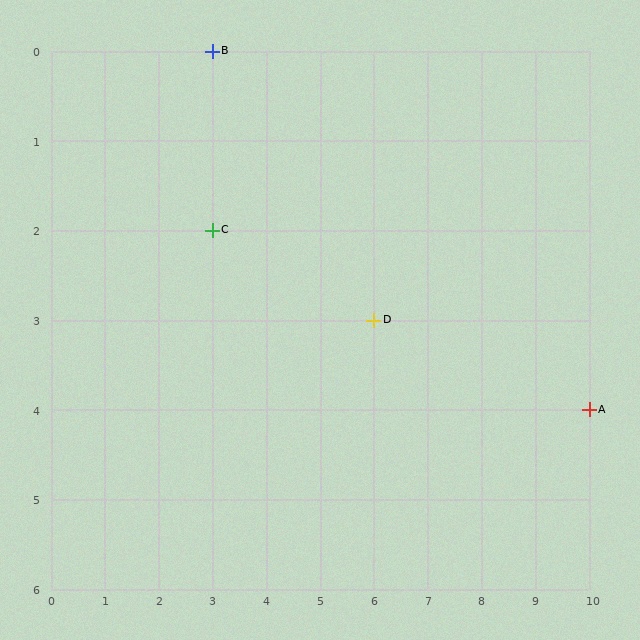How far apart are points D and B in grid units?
Points D and B are 3 columns and 3 rows apart (about 4.2 grid units diagonally).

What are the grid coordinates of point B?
Point B is at grid coordinates (3, 0).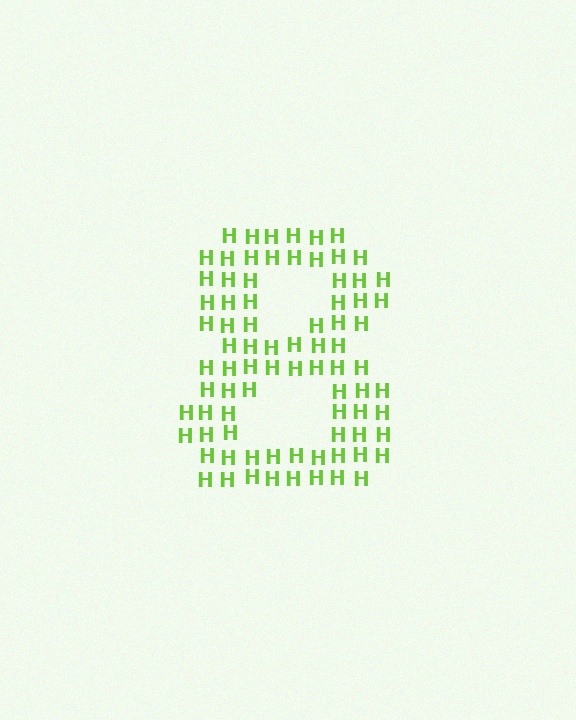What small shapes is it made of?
It is made of small letter H's.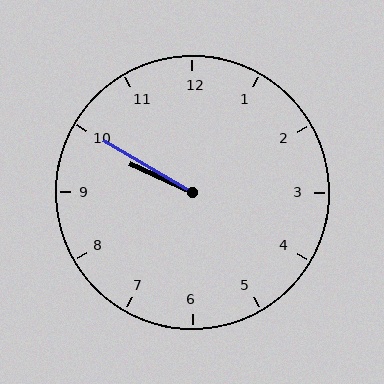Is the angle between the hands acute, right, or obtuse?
It is acute.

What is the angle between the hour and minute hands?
Approximately 5 degrees.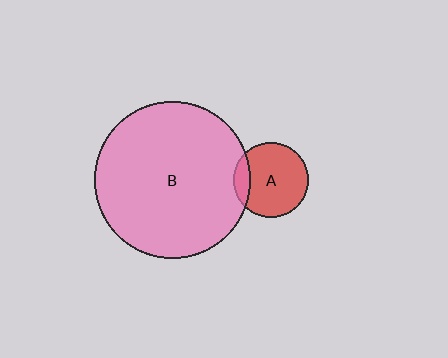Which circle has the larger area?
Circle B (pink).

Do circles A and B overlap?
Yes.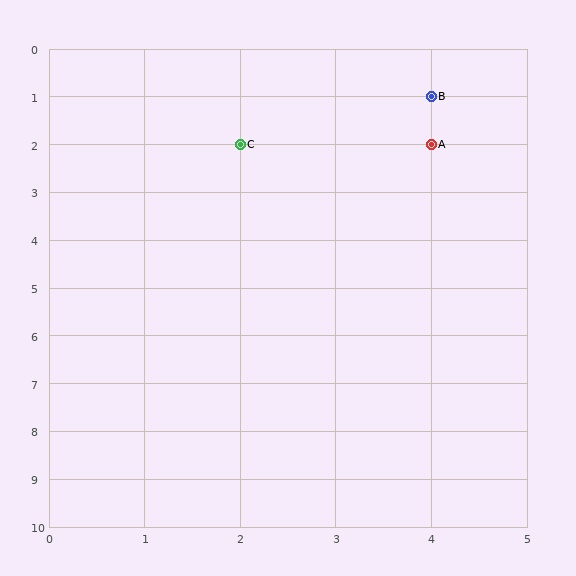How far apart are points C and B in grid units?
Points C and B are 2 columns and 1 row apart (about 2.2 grid units diagonally).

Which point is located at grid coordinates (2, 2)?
Point C is at (2, 2).